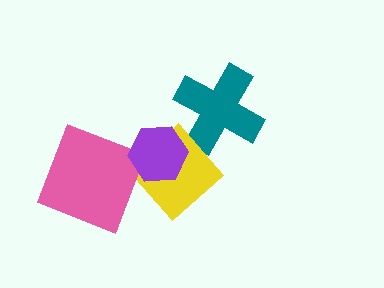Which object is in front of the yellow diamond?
The purple hexagon is in front of the yellow diamond.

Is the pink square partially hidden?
No, no other shape covers it.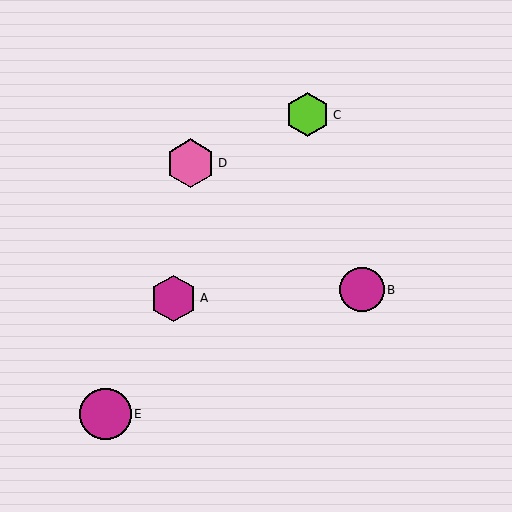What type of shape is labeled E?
Shape E is a magenta circle.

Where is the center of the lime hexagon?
The center of the lime hexagon is at (307, 115).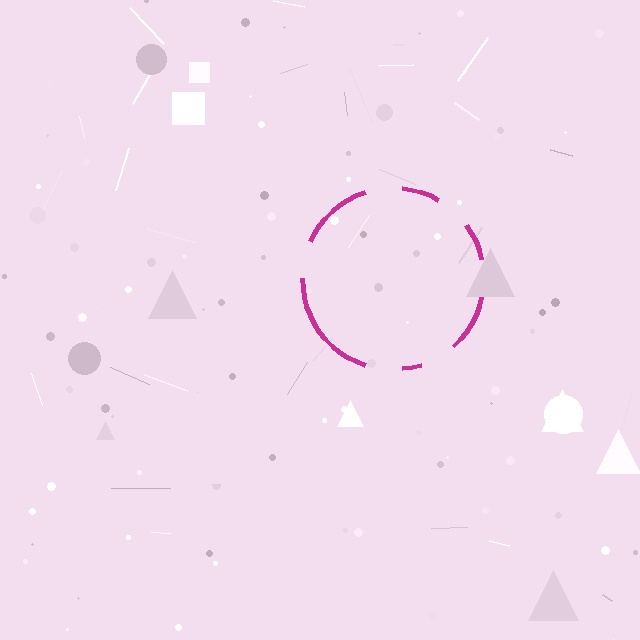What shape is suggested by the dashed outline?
The dashed outline suggests a circle.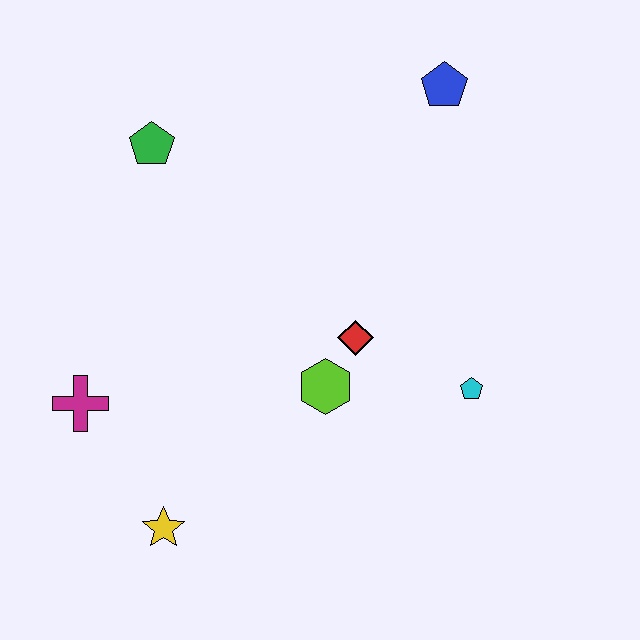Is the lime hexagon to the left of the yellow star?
No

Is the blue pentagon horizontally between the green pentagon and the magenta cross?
No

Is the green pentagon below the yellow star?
No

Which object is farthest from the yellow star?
The blue pentagon is farthest from the yellow star.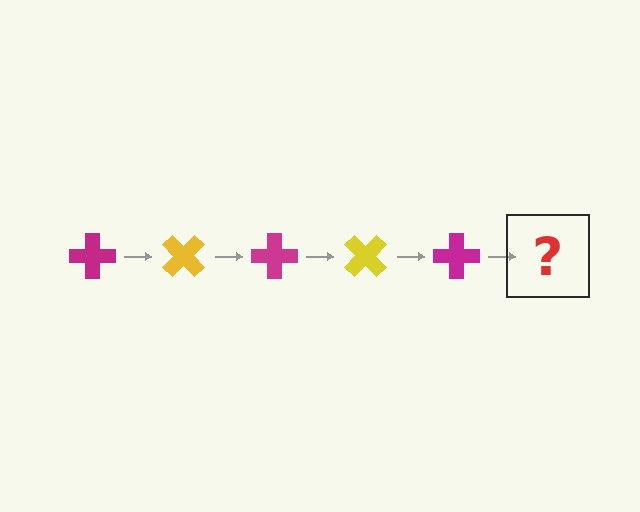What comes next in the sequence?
The next element should be a yellow cross, rotated 225 degrees from the start.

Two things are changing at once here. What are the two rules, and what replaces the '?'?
The two rules are that it rotates 45 degrees each step and the color cycles through magenta and yellow. The '?' should be a yellow cross, rotated 225 degrees from the start.